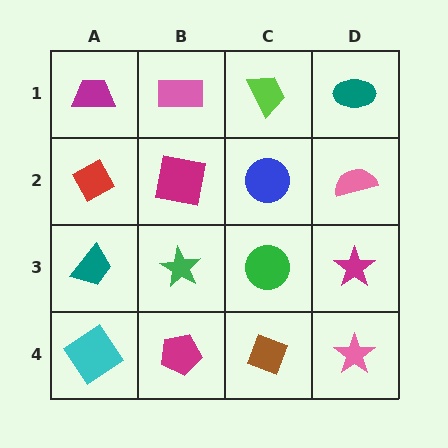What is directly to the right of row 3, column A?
A green star.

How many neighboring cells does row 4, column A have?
2.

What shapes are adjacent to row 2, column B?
A pink rectangle (row 1, column B), a green star (row 3, column B), a red diamond (row 2, column A), a blue circle (row 2, column C).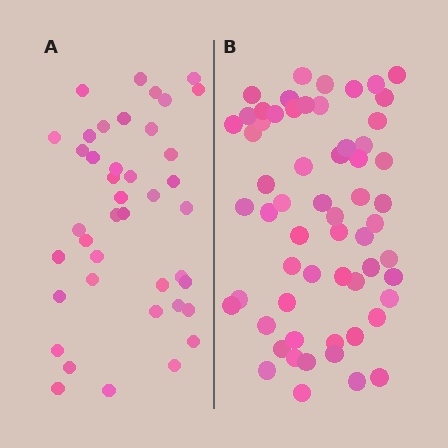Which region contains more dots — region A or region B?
Region B (the right region) has more dots.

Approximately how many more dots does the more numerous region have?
Region B has approximately 20 more dots than region A.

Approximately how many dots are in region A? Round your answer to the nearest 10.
About 40 dots. (The exact count is 41, which rounds to 40.)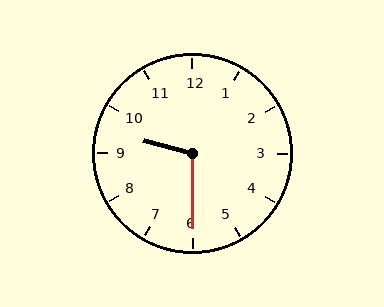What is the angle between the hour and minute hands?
Approximately 105 degrees.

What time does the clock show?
9:30.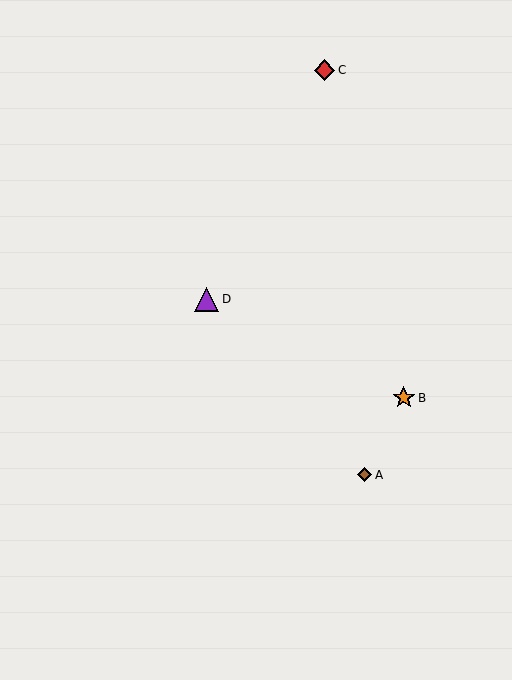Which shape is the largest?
The purple triangle (labeled D) is the largest.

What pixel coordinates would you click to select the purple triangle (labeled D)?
Click at (207, 299) to select the purple triangle D.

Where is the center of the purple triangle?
The center of the purple triangle is at (207, 299).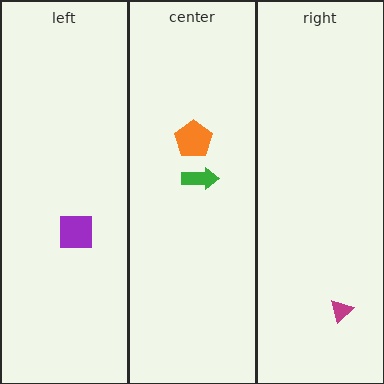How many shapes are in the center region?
2.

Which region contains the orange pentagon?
The center region.